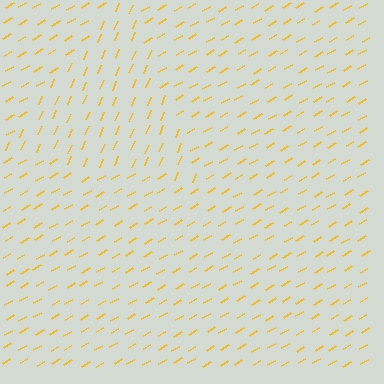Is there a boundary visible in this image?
Yes, there is a texture boundary formed by a change in line orientation.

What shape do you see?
I see a triangle.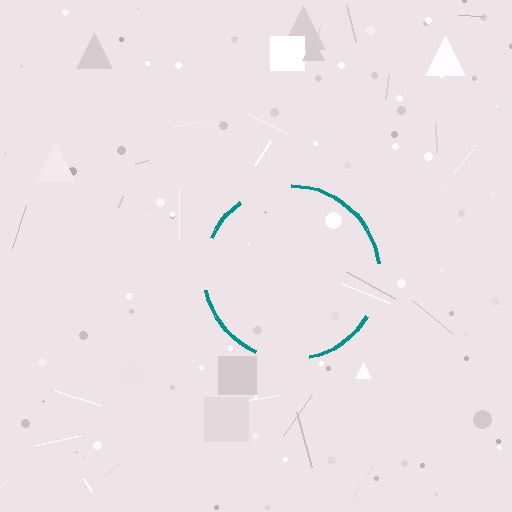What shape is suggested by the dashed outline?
The dashed outline suggests a circle.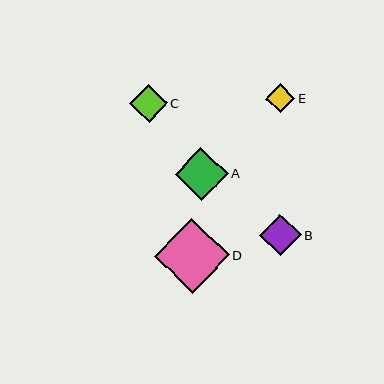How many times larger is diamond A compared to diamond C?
Diamond A is approximately 1.4 times the size of diamond C.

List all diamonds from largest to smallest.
From largest to smallest: D, A, B, C, E.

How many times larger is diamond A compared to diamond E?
Diamond A is approximately 1.8 times the size of diamond E.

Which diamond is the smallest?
Diamond E is the smallest with a size of approximately 29 pixels.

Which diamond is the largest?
Diamond D is the largest with a size of approximately 75 pixels.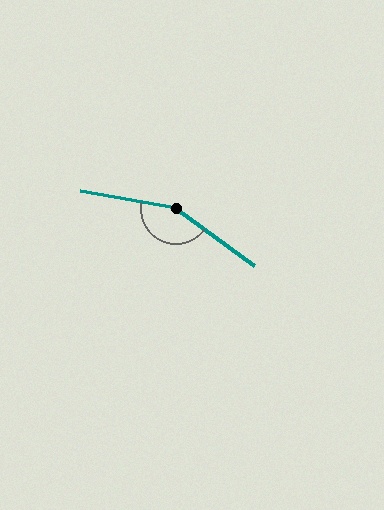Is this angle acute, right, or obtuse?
It is obtuse.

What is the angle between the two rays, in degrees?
Approximately 154 degrees.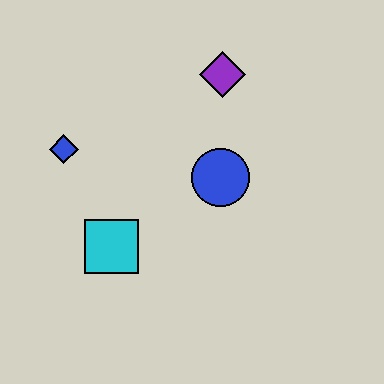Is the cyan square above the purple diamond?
No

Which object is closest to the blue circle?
The purple diamond is closest to the blue circle.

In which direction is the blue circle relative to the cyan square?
The blue circle is to the right of the cyan square.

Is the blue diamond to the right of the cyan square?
No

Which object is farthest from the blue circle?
The blue diamond is farthest from the blue circle.